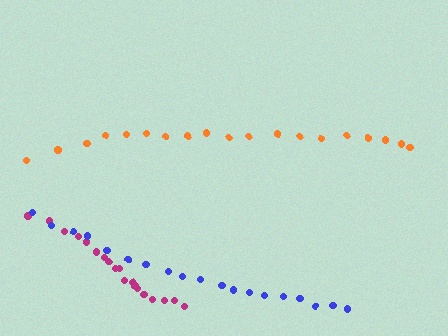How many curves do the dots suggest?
There are 3 distinct paths.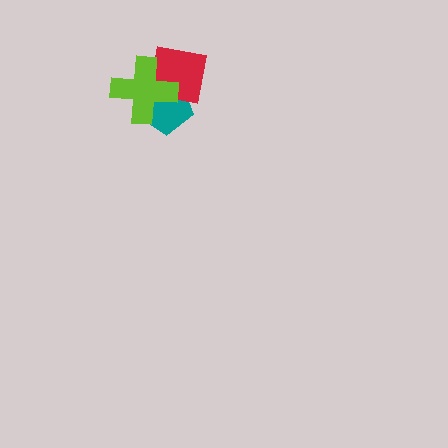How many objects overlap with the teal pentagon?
2 objects overlap with the teal pentagon.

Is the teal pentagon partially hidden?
Yes, it is partially covered by another shape.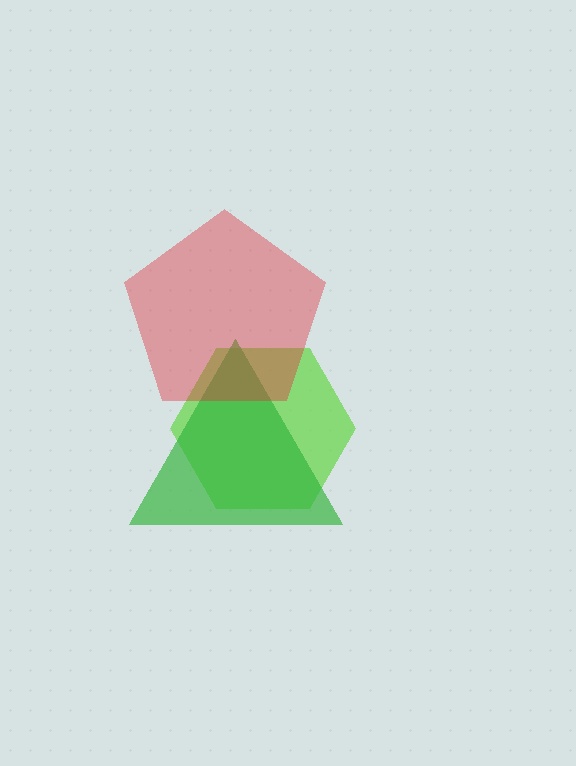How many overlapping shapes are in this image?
There are 3 overlapping shapes in the image.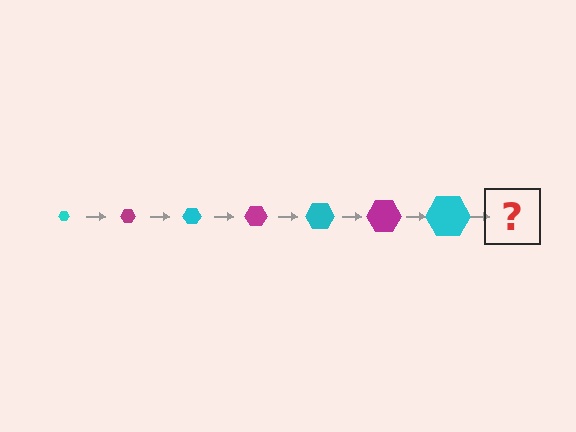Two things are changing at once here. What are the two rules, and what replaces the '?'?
The two rules are that the hexagon grows larger each step and the color cycles through cyan and magenta. The '?' should be a magenta hexagon, larger than the previous one.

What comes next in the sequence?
The next element should be a magenta hexagon, larger than the previous one.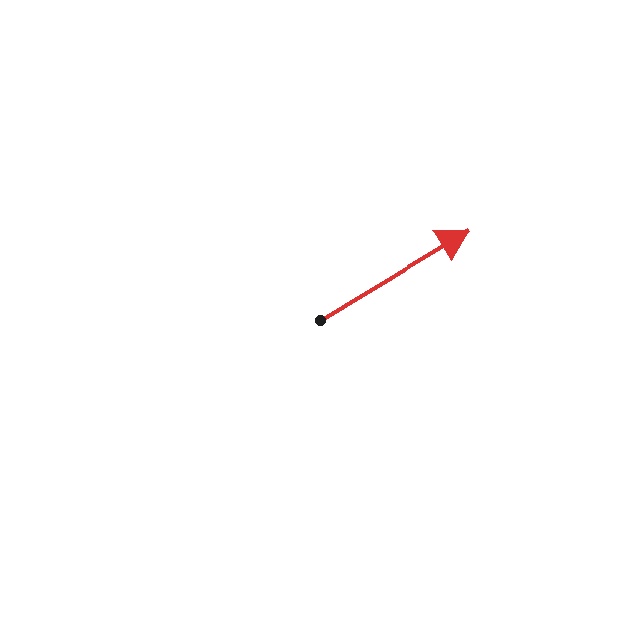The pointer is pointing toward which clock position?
Roughly 2 o'clock.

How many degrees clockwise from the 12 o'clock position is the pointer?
Approximately 59 degrees.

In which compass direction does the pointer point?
Northeast.